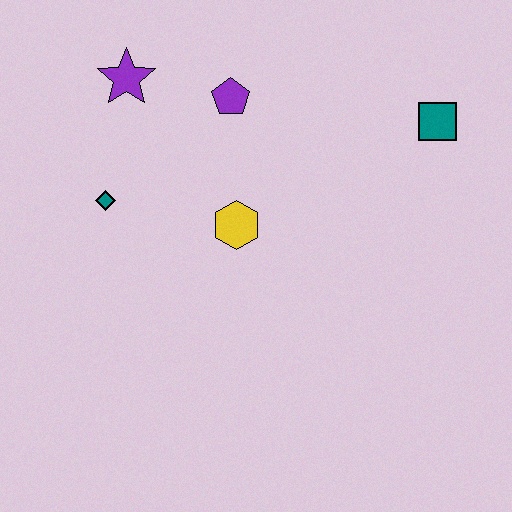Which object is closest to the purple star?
The purple pentagon is closest to the purple star.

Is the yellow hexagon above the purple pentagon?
No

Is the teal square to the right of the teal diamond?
Yes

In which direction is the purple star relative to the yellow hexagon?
The purple star is above the yellow hexagon.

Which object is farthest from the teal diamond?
The teal square is farthest from the teal diamond.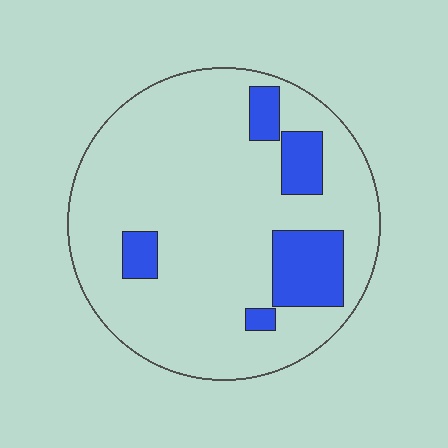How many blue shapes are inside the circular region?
5.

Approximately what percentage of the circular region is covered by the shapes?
Approximately 15%.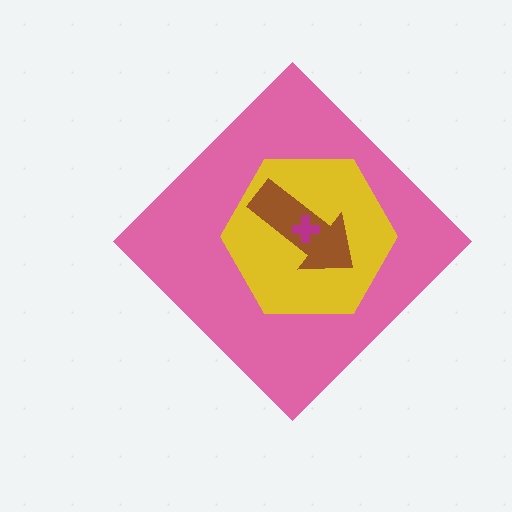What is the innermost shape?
The magenta cross.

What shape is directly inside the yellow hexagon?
The brown arrow.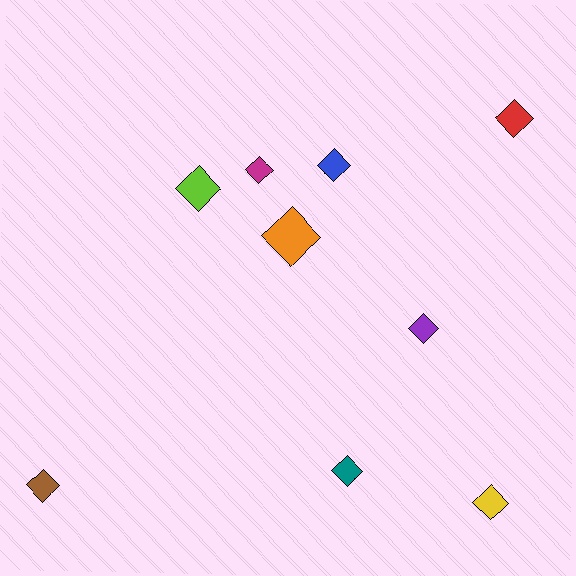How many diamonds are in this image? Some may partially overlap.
There are 9 diamonds.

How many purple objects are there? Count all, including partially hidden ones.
There is 1 purple object.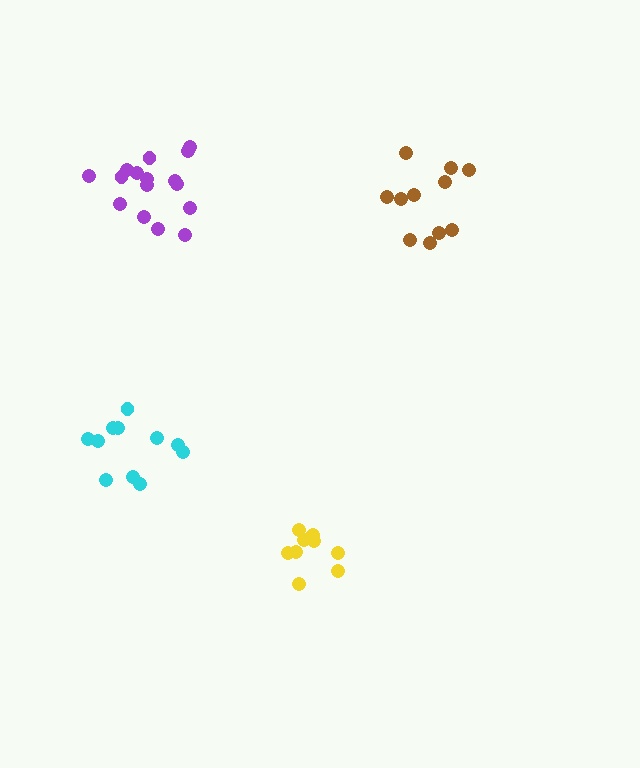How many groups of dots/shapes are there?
There are 4 groups.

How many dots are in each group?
Group 1: 11 dots, Group 2: 16 dots, Group 3: 10 dots, Group 4: 11 dots (48 total).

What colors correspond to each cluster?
The clusters are colored: brown, purple, yellow, cyan.